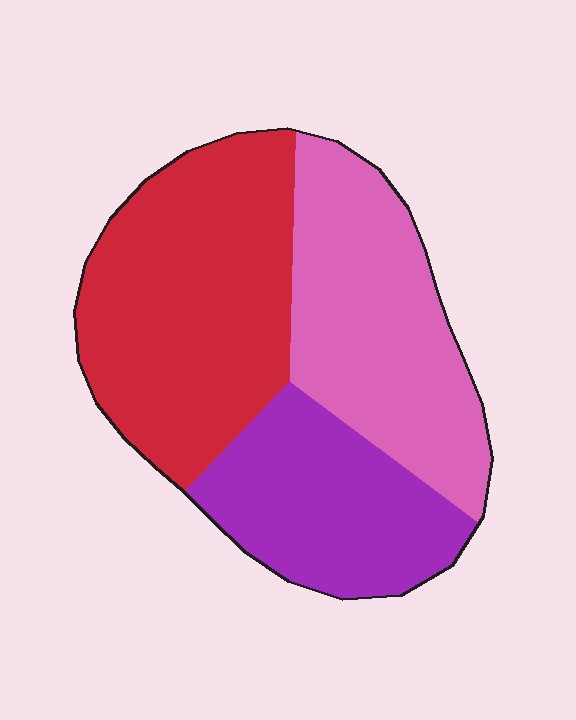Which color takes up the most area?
Red, at roughly 40%.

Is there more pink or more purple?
Pink.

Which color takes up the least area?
Purple, at roughly 25%.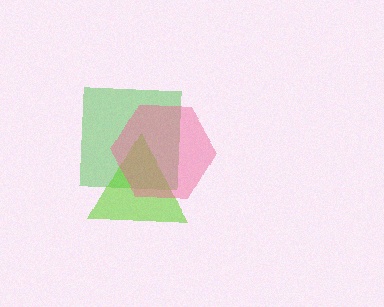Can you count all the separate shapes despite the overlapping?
Yes, there are 3 separate shapes.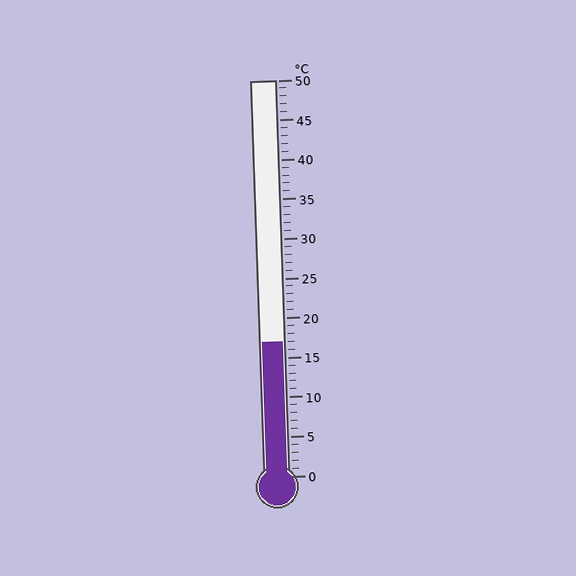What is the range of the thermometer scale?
The thermometer scale ranges from 0°C to 50°C.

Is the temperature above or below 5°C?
The temperature is above 5°C.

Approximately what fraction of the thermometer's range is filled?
The thermometer is filled to approximately 35% of its range.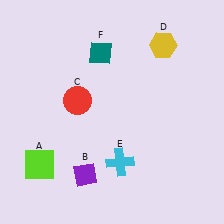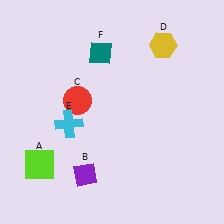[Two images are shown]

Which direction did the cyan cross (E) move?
The cyan cross (E) moved left.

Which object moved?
The cyan cross (E) moved left.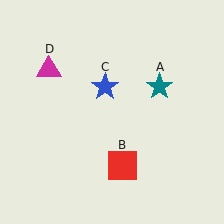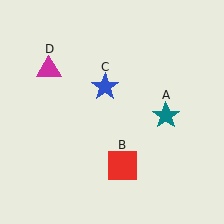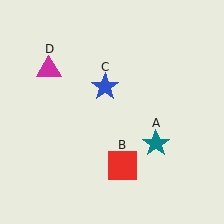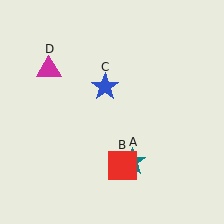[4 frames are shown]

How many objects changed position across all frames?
1 object changed position: teal star (object A).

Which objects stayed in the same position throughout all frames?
Red square (object B) and blue star (object C) and magenta triangle (object D) remained stationary.